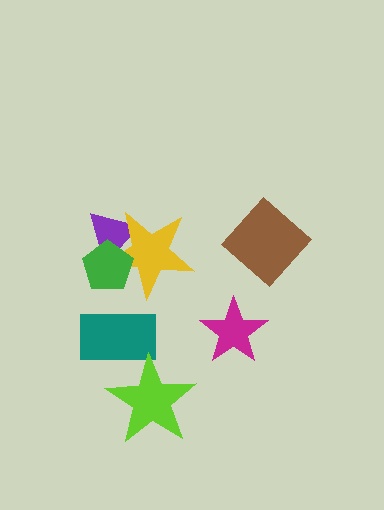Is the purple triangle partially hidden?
Yes, it is partially covered by another shape.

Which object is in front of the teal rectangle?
The lime star is in front of the teal rectangle.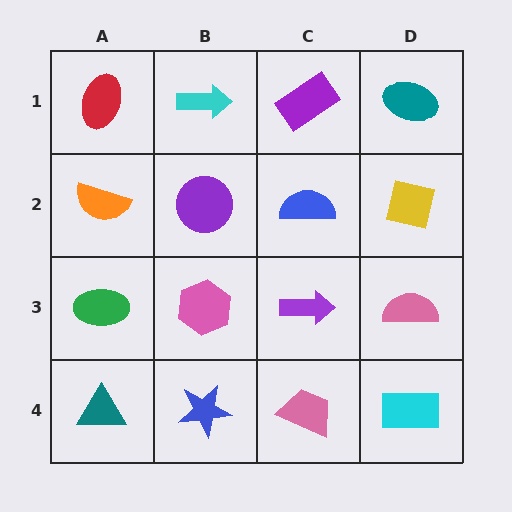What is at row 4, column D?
A cyan rectangle.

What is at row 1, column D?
A teal ellipse.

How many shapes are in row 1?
4 shapes.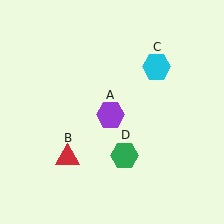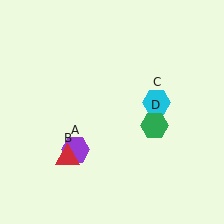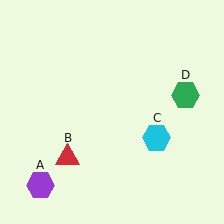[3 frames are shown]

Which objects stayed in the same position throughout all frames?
Red triangle (object B) remained stationary.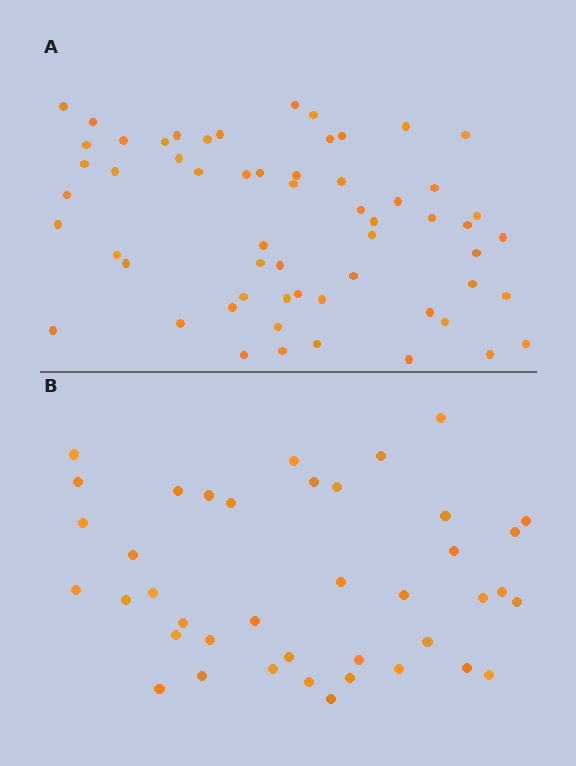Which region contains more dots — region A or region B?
Region A (the top region) has more dots.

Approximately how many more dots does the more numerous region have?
Region A has approximately 20 more dots than region B.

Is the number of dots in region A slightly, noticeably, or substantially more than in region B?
Region A has substantially more. The ratio is roughly 1.5 to 1.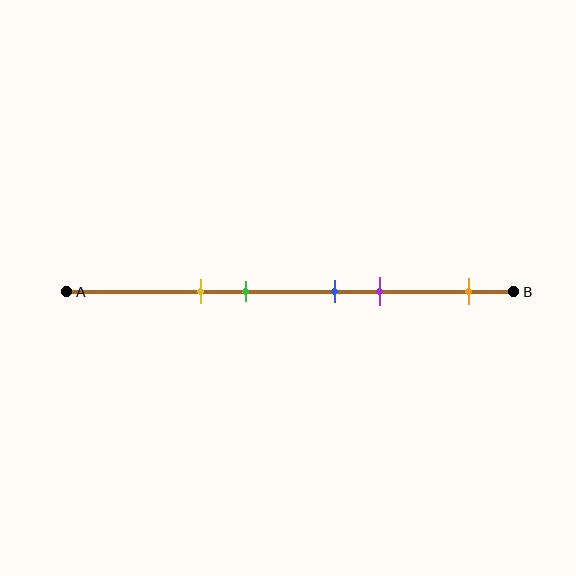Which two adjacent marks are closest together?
The blue and purple marks are the closest adjacent pair.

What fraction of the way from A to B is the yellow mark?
The yellow mark is approximately 30% (0.3) of the way from A to B.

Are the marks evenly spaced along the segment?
No, the marks are not evenly spaced.